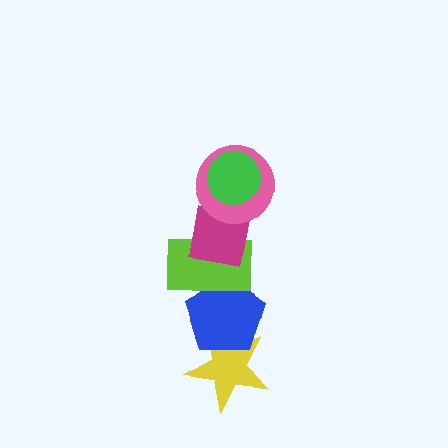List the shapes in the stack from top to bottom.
From top to bottom: the green circle, the pink circle, the magenta square, the lime rectangle, the blue pentagon, the yellow star.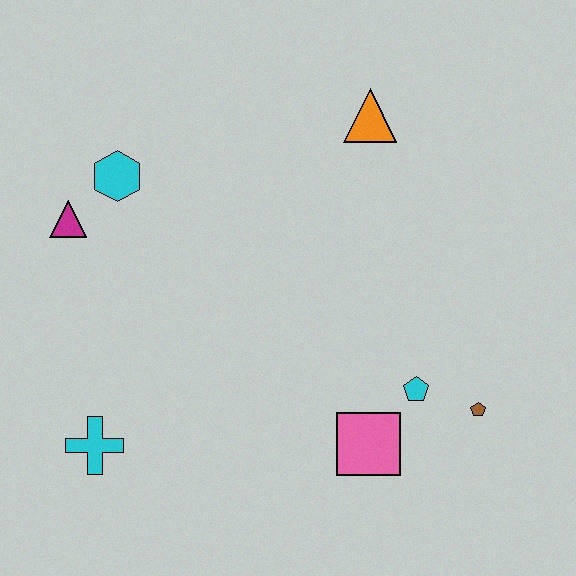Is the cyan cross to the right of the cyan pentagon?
No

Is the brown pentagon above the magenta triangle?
No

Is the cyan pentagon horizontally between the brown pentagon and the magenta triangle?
Yes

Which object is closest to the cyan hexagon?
The magenta triangle is closest to the cyan hexagon.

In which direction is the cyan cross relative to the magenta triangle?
The cyan cross is below the magenta triangle.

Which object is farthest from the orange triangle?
The cyan cross is farthest from the orange triangle.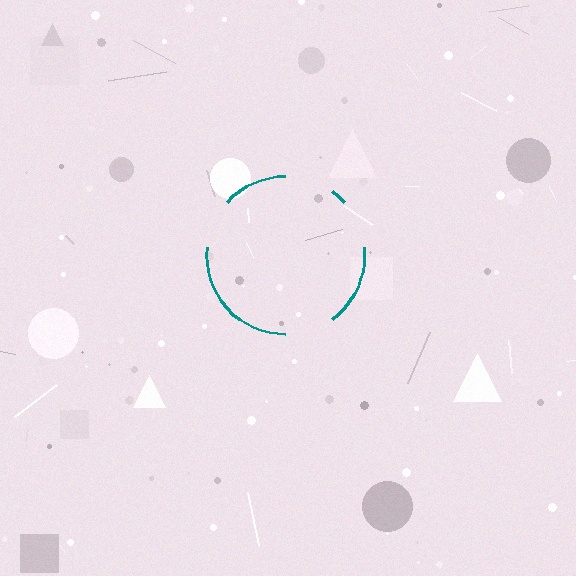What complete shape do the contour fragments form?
The contour fragments form a circle.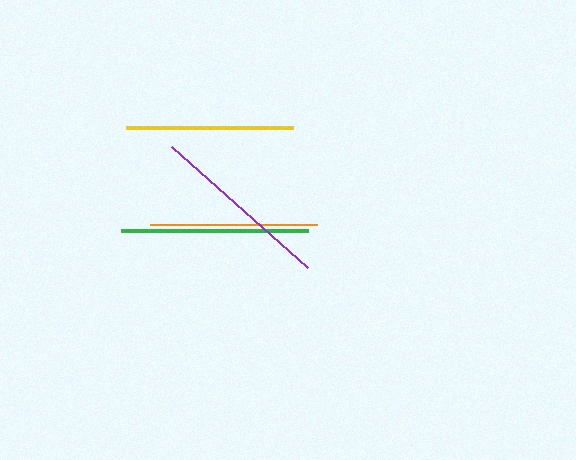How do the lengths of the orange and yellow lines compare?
The orange and yellow lines are approximately the same length.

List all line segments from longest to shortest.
From longest to shortest: green, purple, orange, yellow.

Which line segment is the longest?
The green line is the longest at approximately 187 pixels.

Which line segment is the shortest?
The yellow line is the shortest at approximately 167 pixels.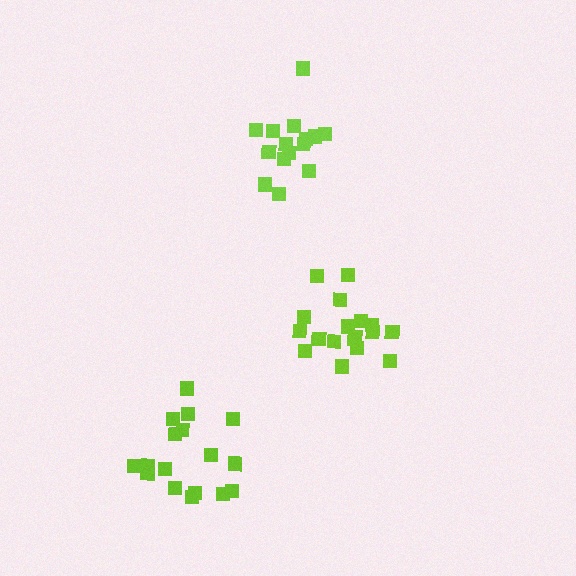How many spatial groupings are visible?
There are 3 spatial groupings.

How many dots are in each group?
Group 1: 17 dots, Group 2: 18 dots, Group 3: 15 dots (50 total).